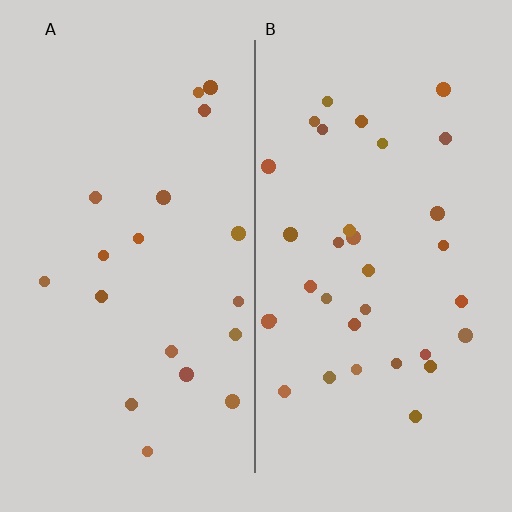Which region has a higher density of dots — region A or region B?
B (the right).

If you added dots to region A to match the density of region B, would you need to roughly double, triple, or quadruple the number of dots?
Approximately double.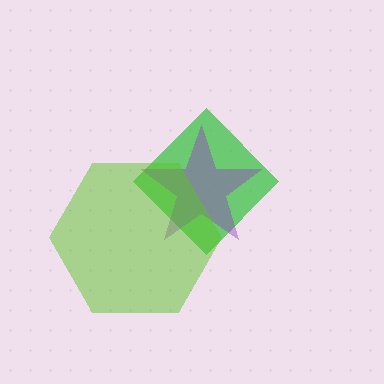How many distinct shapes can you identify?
There are 3 distinct shapes: a green diamond, a purple star, a lime hexagon.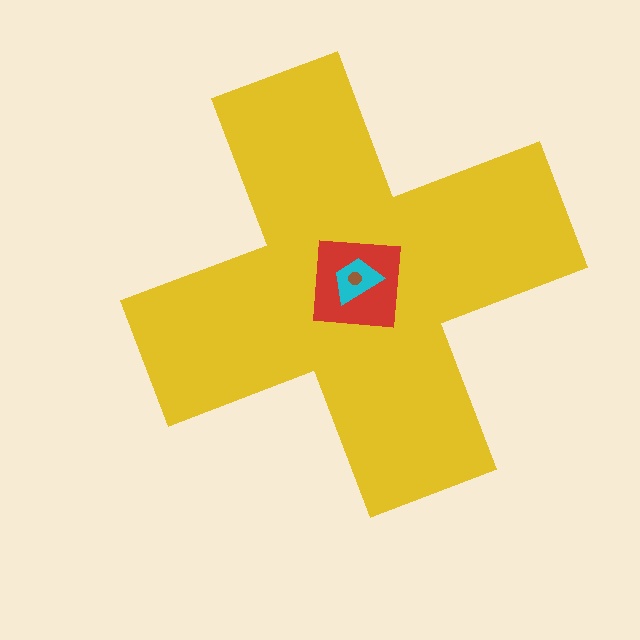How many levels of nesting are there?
4.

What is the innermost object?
The brown circle.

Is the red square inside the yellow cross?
Yes.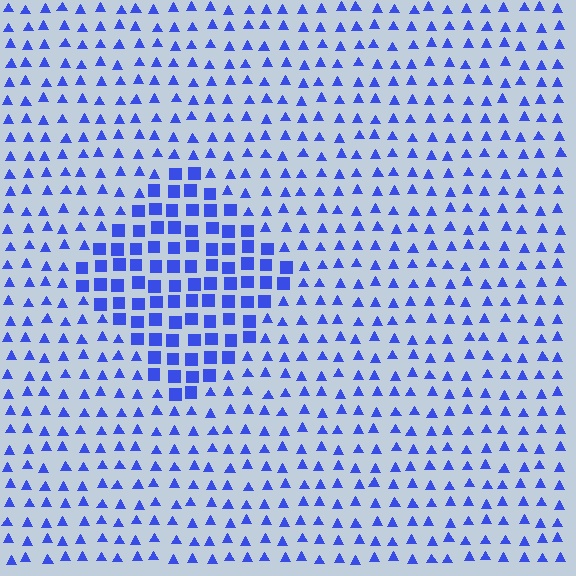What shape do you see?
I see a diamond.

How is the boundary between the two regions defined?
The boundary is defined by a change in element shape: squares inside vs. triangles outside. All elements share the same color and spacing.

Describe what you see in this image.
The image is filled with small blue elements arranged in a uniform grid. A diamond-shaped region contains squares, while the surrounding area contains triangles. The boundary is defined purely by the change in element shape.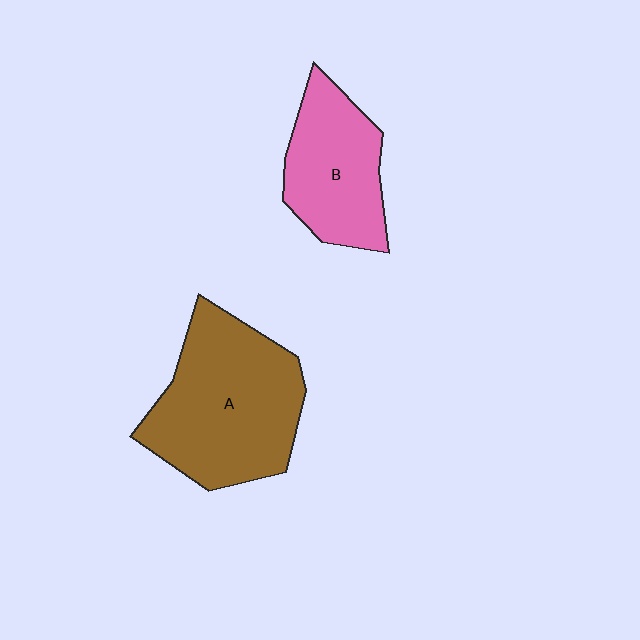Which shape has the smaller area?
Shape B (pink).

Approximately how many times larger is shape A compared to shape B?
Approximately 1.5 times.